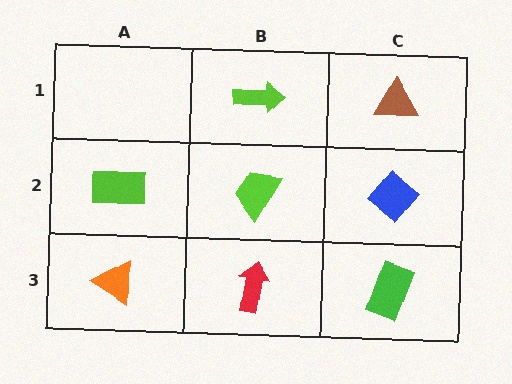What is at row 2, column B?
A lime trapezoid.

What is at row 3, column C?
A green rectangle.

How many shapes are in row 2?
3 shapes.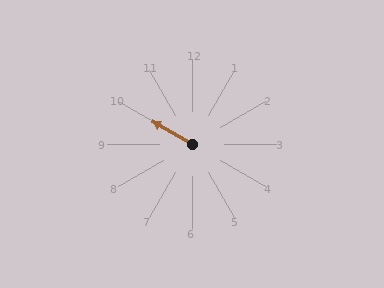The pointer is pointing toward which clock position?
Roughly 10 o'clock.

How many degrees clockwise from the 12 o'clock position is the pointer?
Approximately 300 degrees.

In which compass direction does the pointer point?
Northwest.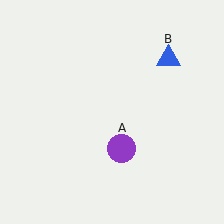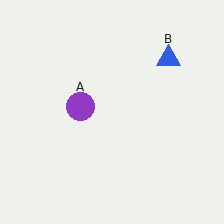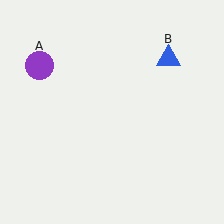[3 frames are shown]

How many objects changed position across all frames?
1 object changed position: purple circle (object A).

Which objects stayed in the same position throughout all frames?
Blue triangle (object B) remained stationary.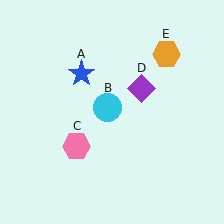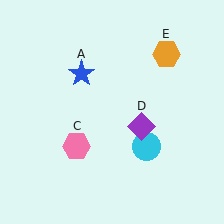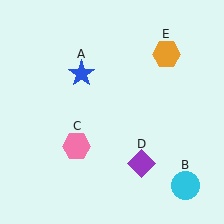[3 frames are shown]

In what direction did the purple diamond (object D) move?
The purple diamond (object D) moved down.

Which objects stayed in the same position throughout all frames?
Blue star (object A) and pink hexagon (object C) and orange hexagon (object E) remained stationary.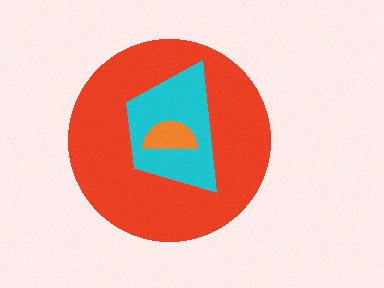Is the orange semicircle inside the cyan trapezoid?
Yes.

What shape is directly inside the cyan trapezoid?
The orange semicircle.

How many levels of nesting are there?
3.